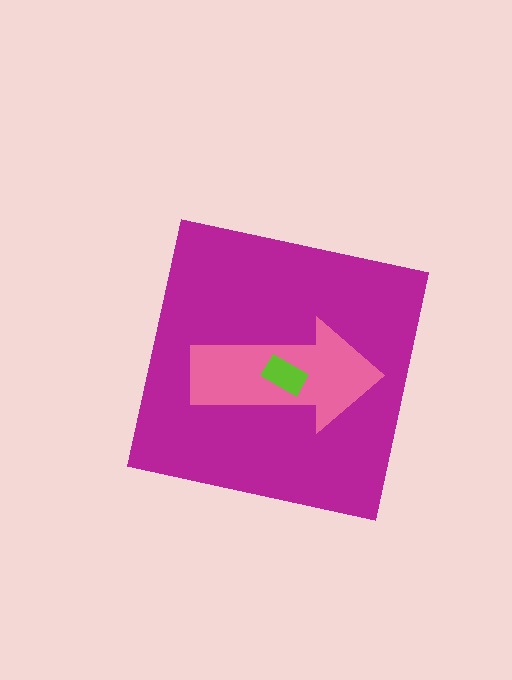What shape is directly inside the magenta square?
The pink arrow.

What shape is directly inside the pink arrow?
The lime rectangle.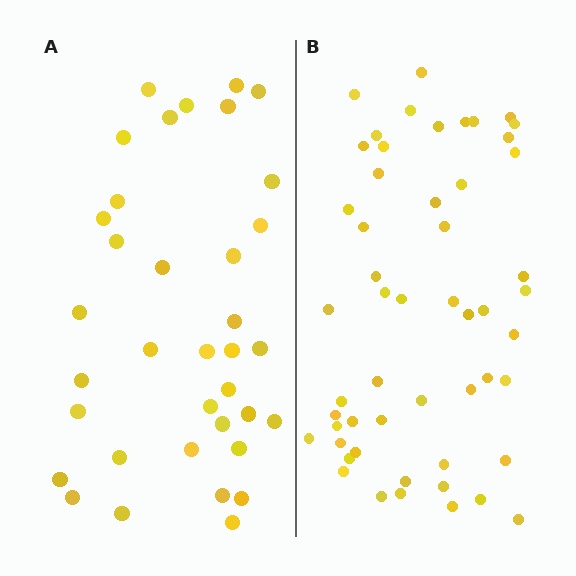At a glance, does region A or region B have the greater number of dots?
Region B (the right region) has more dots.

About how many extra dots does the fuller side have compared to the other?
Region B has approximately 15 more dots than region A.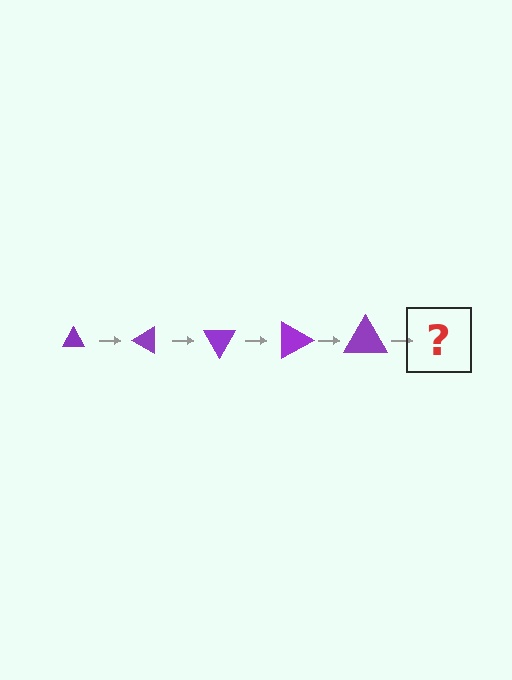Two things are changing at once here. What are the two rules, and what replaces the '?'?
The two rules are that the triangle grows larger each step and it rotates 30 degrees each step. The '?' should be a triangle, larger than the previous one and rotated 150 degrees from the start.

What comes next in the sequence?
The next element should be a triangle, larger than the previous one and rotated 150 degrees from the start.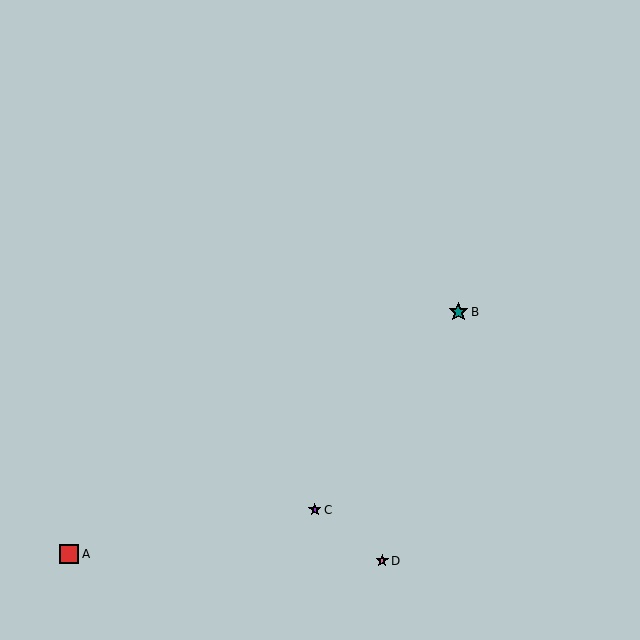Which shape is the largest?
The teal star (labeled B) is the largest.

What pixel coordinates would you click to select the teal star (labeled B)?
Click at (458, 312) to select the teal star B.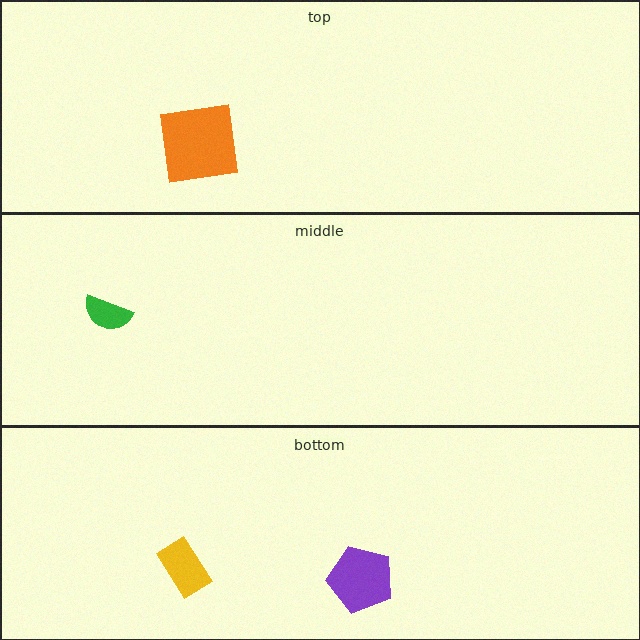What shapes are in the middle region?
The green semicircle.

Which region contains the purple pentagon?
The bottom region.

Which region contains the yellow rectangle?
The bottom region.